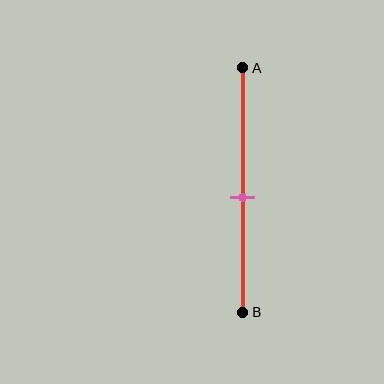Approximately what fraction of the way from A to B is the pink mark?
The pink mark is approximately 55% of the way from A to B.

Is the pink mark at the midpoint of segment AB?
Yes, the mark is approximately at the midpoint.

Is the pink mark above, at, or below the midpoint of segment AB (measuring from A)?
The pink mark is approximately at the midpoint of segment AB.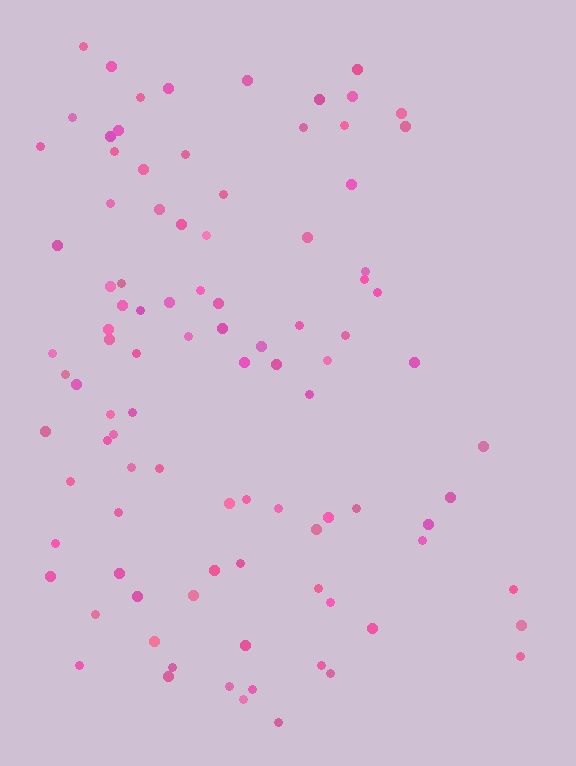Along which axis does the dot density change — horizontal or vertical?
Horizontal.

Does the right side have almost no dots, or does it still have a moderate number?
Still a moderate number, just noticeably fewer than the left.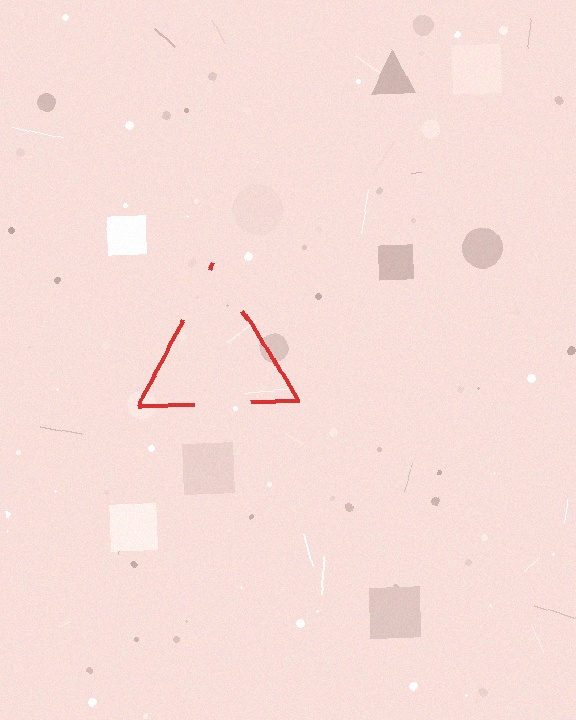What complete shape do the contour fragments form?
The contour fragments form a triangle.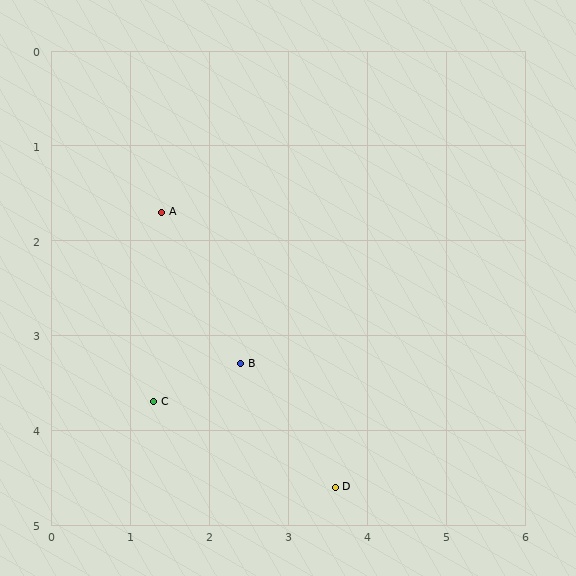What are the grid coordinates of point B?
Point B is at approximately (2.4, 3.3).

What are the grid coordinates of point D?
Point D is at approximately (3.6, 4.6).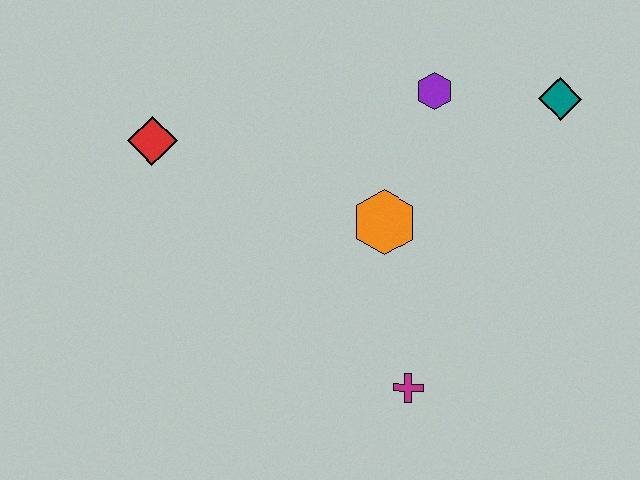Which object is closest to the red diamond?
The orange hexagon is closest to the red diamond.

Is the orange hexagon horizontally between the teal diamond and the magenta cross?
No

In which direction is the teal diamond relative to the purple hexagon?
The teal diamond is to the right of the purple hexagon.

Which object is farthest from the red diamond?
The teal diamond is farthest from the red diamond.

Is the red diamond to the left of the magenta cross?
Yes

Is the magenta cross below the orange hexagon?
Yes